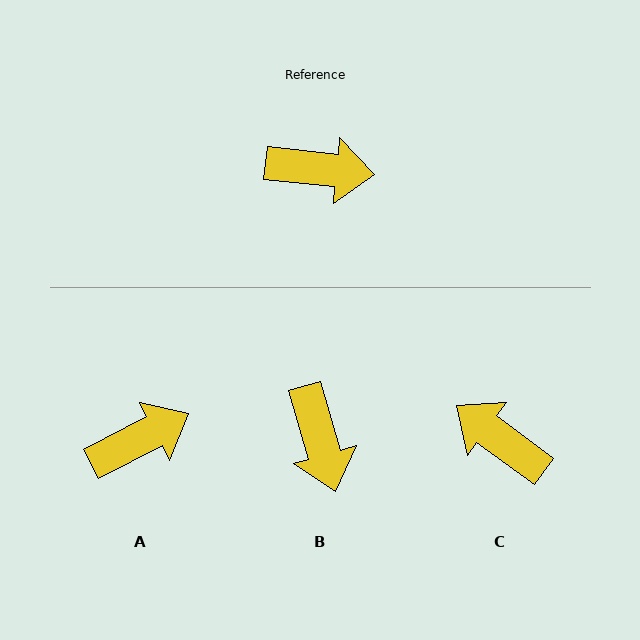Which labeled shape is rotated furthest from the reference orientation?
C, about 149 degrees away.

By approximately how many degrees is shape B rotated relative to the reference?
Approximately 68 degrees clockwise.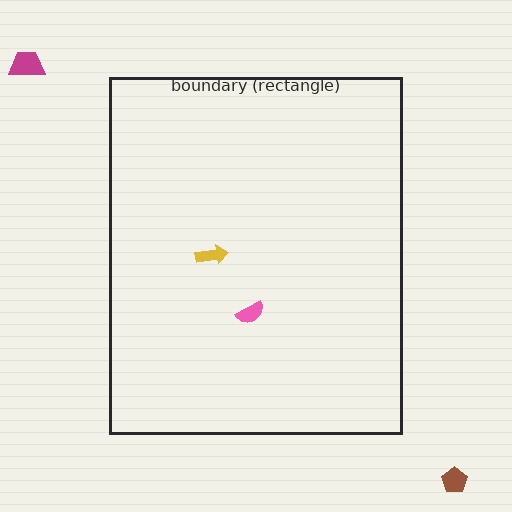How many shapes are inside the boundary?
2 inside, 2 outside.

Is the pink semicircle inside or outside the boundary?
Inside.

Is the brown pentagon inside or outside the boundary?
Outside.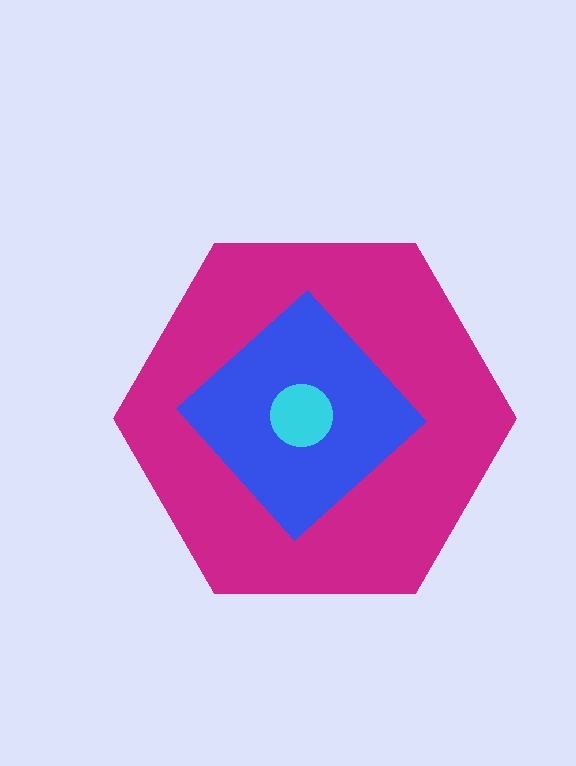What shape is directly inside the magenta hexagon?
The blue diamond.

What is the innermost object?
The cyan circle.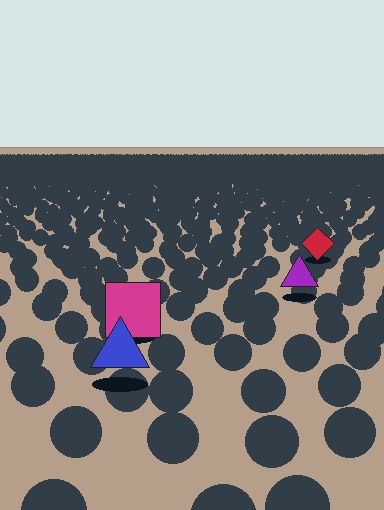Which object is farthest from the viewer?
The red diamond is farthest from the viewer. It appears smaller and the ground texture around it is denser.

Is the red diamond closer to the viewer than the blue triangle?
No. The blue triangle is closer — you can tell from the texture gradient: the ground texture is coarser near it.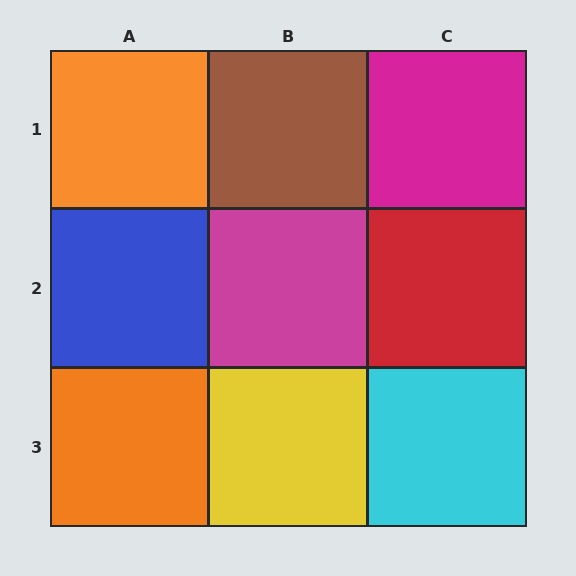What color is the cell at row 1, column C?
Magenta.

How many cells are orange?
2 cells are orange.